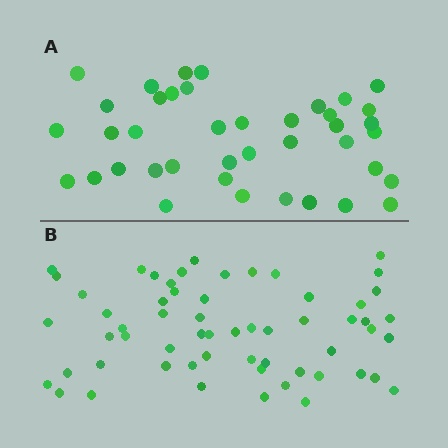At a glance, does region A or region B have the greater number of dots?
Region B (the bottom region) has more dots.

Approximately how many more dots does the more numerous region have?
Region B has approximately 20 more dots than region A.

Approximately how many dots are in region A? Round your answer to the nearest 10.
About 40 dots.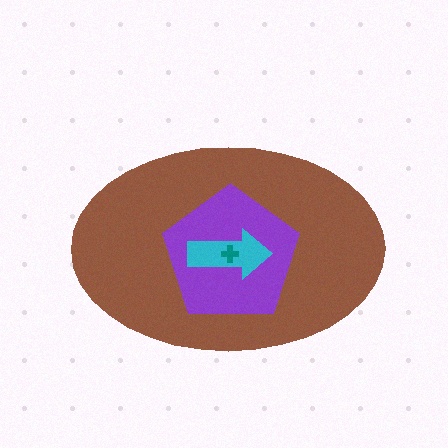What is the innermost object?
The teal cross.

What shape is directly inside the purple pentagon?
The cyan arrow.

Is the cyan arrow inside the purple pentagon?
Yes.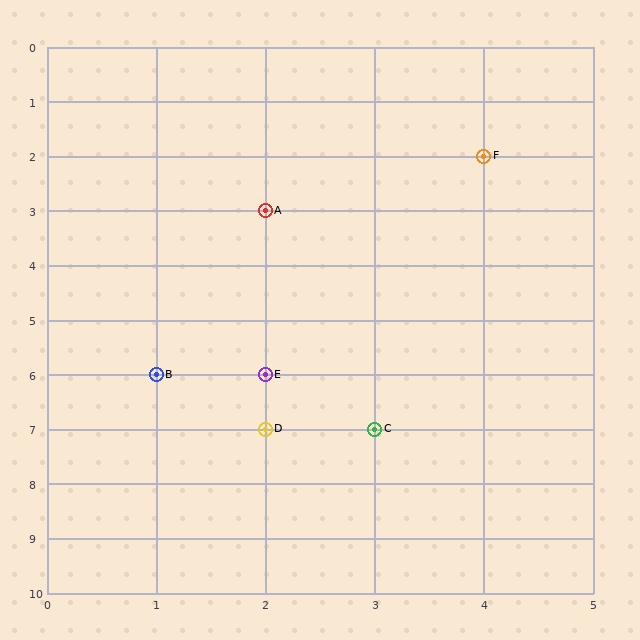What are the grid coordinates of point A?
Point A is at grid coordinates (2, 3).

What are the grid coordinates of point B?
Point B is at grid coordinates (1, 6).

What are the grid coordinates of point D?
Point D is at grid coordinates (2, 7).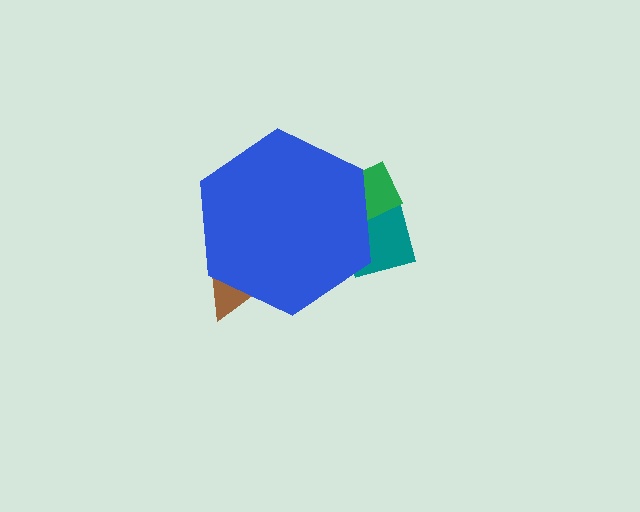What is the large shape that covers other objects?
A blue hexagon.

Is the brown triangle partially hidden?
Yes, the brown triangle is partially hidden behind the blue hexagon.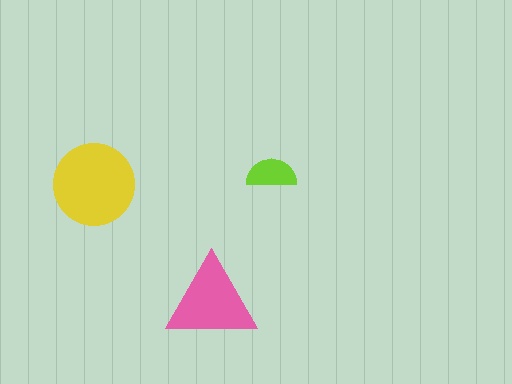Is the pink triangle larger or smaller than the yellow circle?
Smaller.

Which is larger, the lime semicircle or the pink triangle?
The pink triangle.